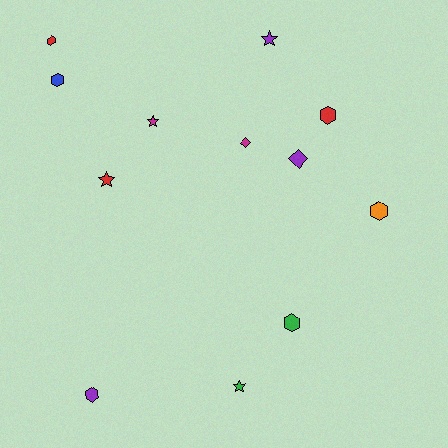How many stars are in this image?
There are 4 stars.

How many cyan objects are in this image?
There are no cyan objects.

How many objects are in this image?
There are 12 objects.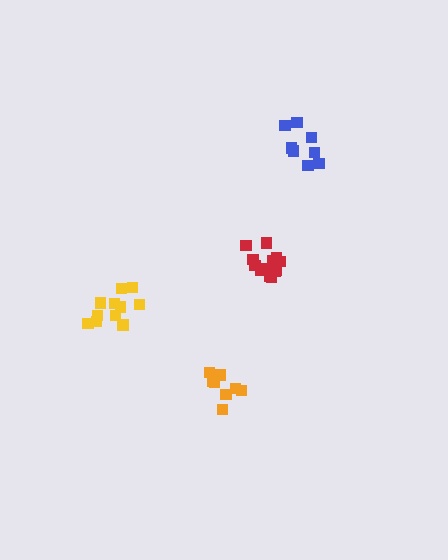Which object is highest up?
The blue cluster is topmost.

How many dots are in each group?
Group 1: 14 dots, Group 2: 11 dots, Group 3: 8 dots, Group 4: 8 dots (41 total).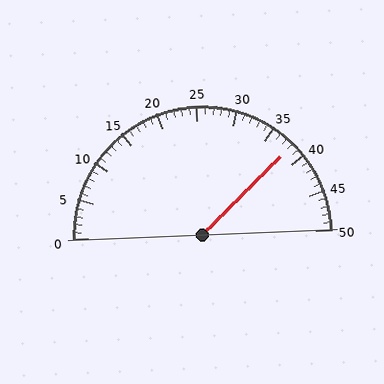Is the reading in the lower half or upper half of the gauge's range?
The reading is in the upper half of the range (0 to 50).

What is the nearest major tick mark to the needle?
The nearest major tick mark is 40.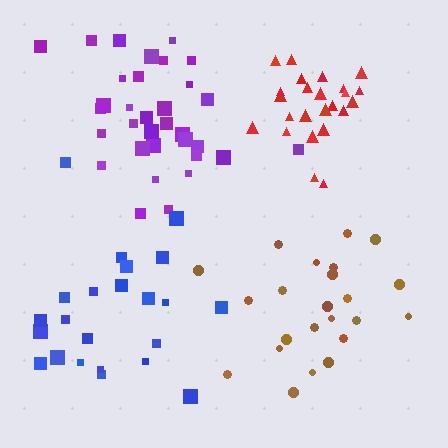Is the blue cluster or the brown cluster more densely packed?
Blue.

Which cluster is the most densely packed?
Red.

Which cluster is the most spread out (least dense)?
Brown.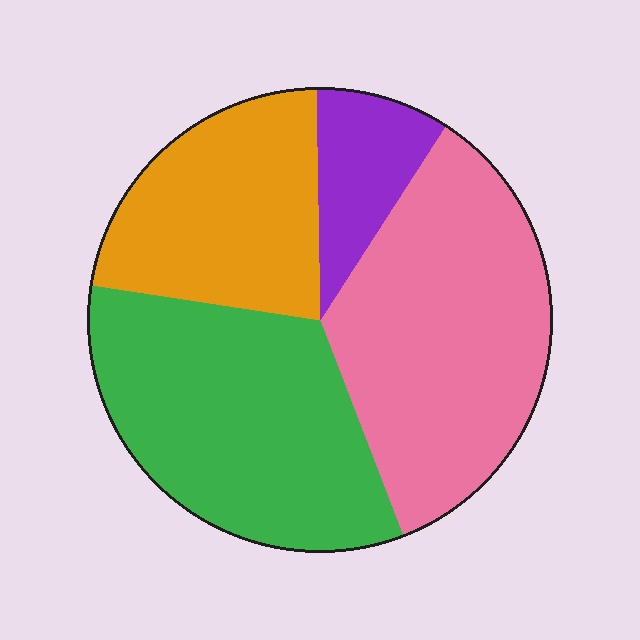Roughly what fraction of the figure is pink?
Pink takes up about one third (1/3) of the figure.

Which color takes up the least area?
Purple, at roughly 10%.